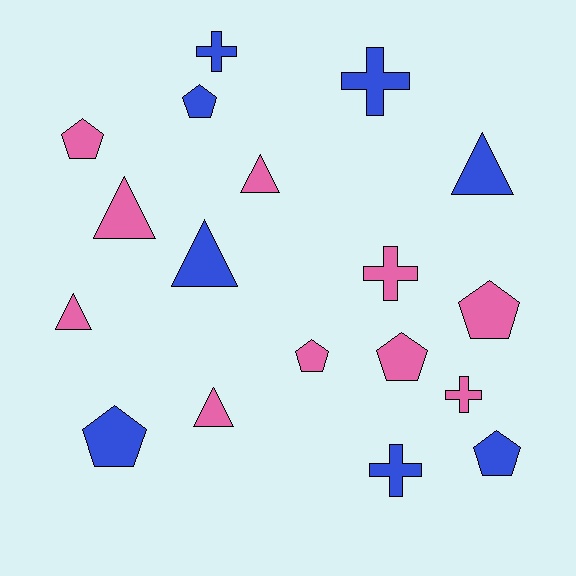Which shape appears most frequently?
Pentagon, with 7 objects.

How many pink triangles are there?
There are 4 pink triangles.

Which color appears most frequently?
Pink, with 10 objects.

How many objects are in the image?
There are 18 objects.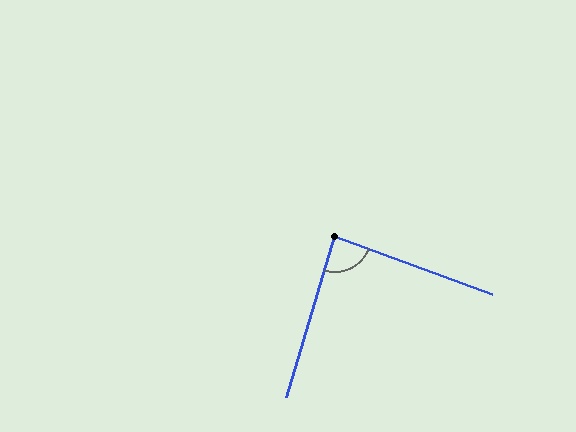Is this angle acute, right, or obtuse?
It is approximately a right angle.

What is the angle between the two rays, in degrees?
Approximately 86 degrees.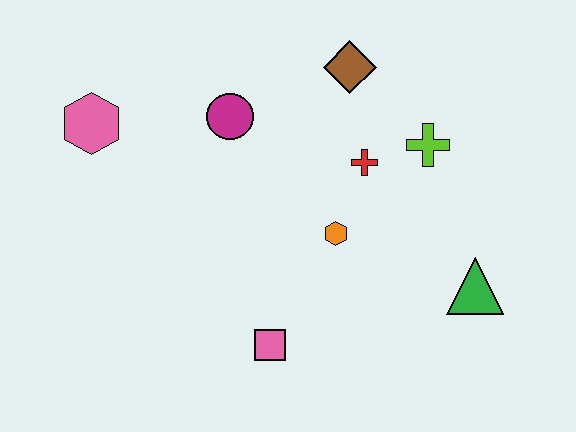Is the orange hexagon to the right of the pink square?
Yes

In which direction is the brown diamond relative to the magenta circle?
The brown diamond is to the right of the magenta circle.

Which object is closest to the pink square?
The orange hexagon is closest to the pink square.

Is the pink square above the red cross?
No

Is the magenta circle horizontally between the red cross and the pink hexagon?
Yes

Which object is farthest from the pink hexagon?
The green triangle is farthest from the pink hexagon.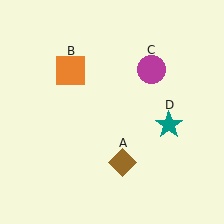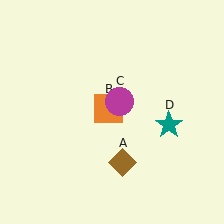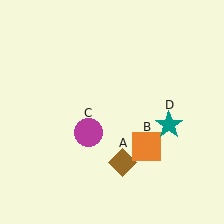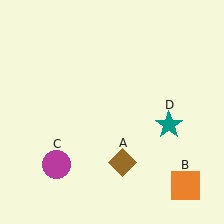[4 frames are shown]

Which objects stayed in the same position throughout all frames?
Brown diamond (object A) and teal star (object D) remained stationary.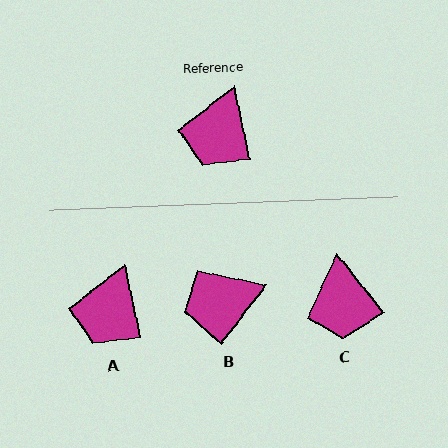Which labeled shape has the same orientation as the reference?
A.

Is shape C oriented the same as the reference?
No, it is off by about 27 degrees.